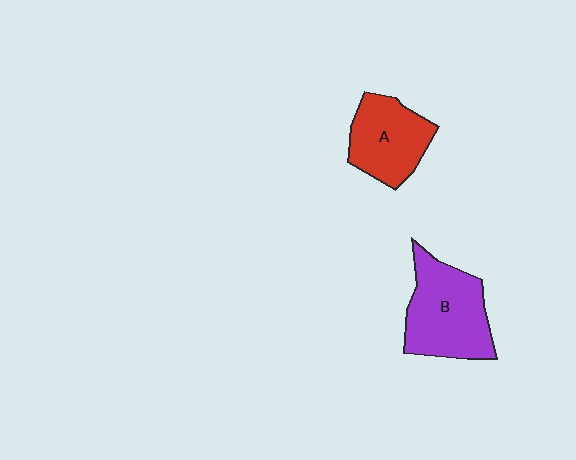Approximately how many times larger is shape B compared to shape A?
Approximately 1.3 times.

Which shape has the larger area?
Shape B (purple).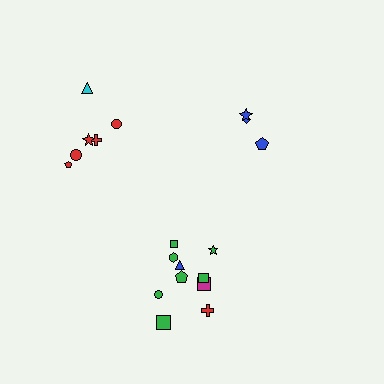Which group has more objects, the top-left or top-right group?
The top-left group.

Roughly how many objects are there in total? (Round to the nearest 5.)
Roughly 20 objects in total.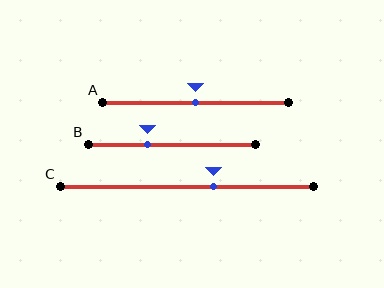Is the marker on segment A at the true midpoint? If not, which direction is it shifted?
Yes, the marker on segment A is at the true midpoint.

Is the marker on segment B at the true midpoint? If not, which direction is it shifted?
No, the marker on segment B is shifted to the left by about 15% of the segment length.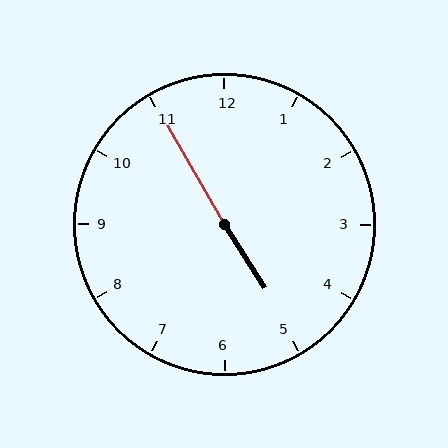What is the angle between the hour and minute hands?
Approximately 178 degrees.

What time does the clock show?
4:55.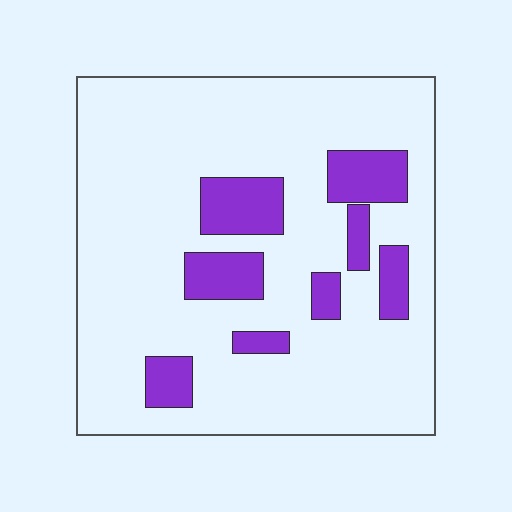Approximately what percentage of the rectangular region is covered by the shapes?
Approximately 15%.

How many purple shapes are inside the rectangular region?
8.